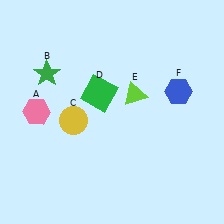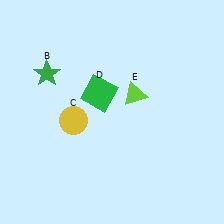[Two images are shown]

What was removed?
The pink hexagon (A), the blue hexagon (F) were removed in Image 2.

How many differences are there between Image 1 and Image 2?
There are 2 differences between the two images.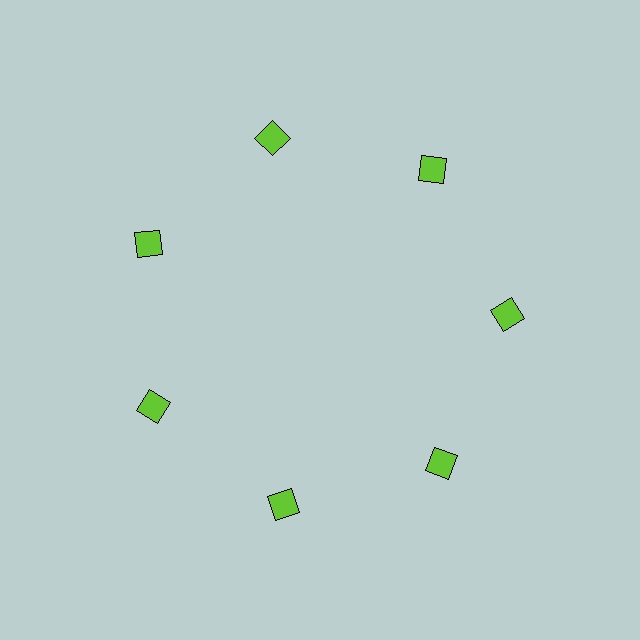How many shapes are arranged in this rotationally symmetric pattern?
There are 7 shapes, arranged in 7 groups of 1.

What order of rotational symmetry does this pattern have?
This pattern has 7-fold rotational symmetry.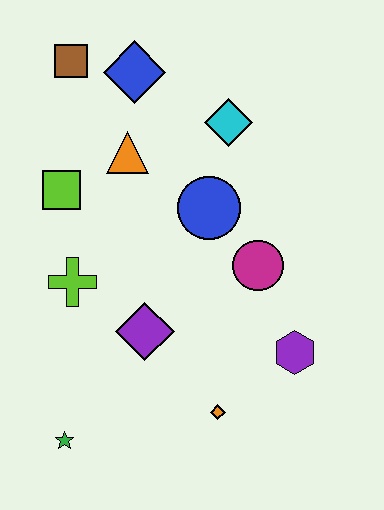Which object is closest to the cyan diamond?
The blue circle is closest to the cyan diamond.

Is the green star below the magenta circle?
Yes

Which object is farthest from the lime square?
The purple hexagon is farthest from the lime square.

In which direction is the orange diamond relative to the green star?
The orange diamond is to the right of the green star.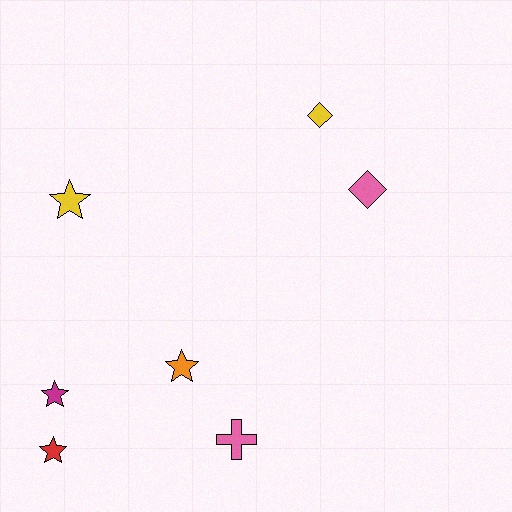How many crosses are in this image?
There is 1 cross.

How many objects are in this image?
There are 7 objects.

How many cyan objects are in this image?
There are no cyan objects.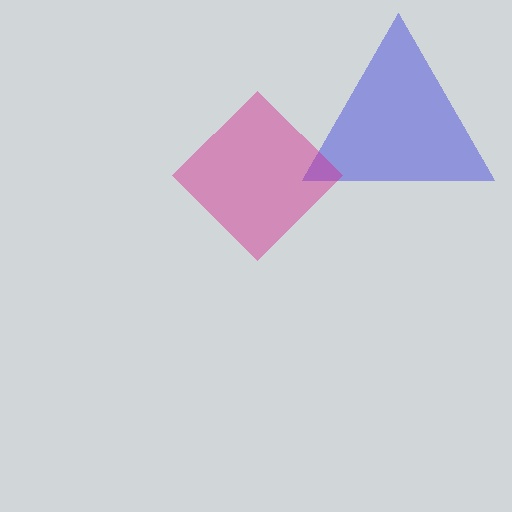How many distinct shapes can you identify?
There are 2 distinct shapes: a blue triangle, a magenta diamond.